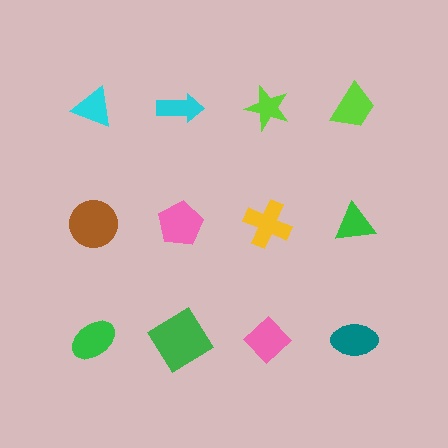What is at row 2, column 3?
A yellow cross.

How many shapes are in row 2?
4 shapes.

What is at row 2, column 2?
A pink pentagon.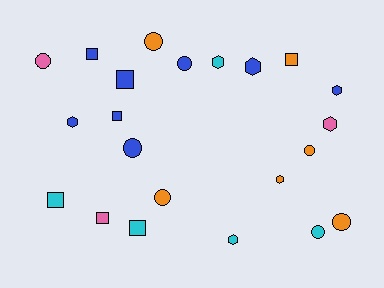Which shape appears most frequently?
Circle, with 8 objects.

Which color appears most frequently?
Blue, with 8 objects.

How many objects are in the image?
There are 22 objects.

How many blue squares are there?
There are 3 blue squares.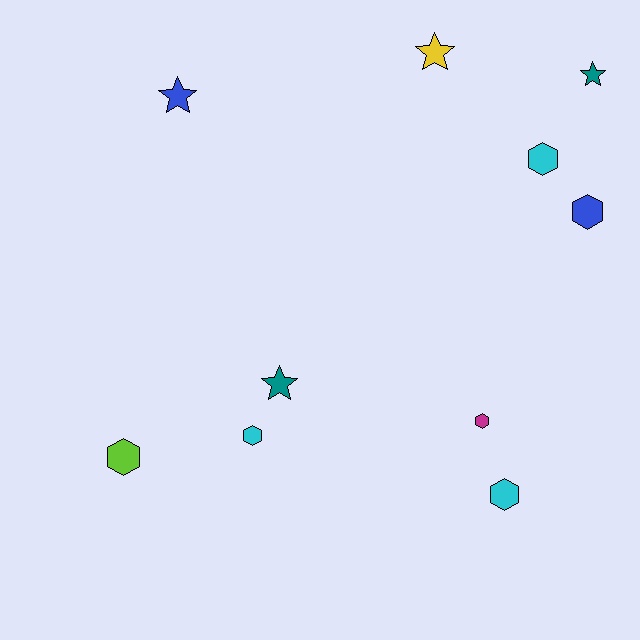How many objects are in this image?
There are 10 objects.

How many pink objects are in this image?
There are no pink objects.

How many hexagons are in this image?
There are 6 hexagons.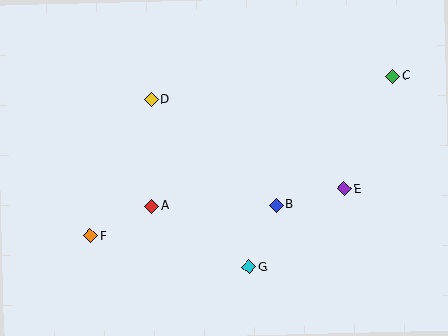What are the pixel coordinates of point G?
Point G is at (249, 267).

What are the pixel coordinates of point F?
Point F is at (91, 236).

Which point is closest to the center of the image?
Point B at (276, 205) is closest to the center.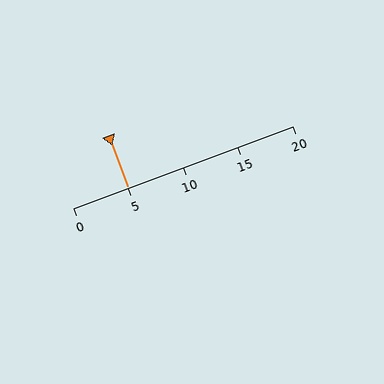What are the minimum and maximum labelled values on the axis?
The axis runs from 0 to 20.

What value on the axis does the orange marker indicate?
The marker indicates approximately 5.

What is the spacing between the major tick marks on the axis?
The major ticks are spaced 5 apart.